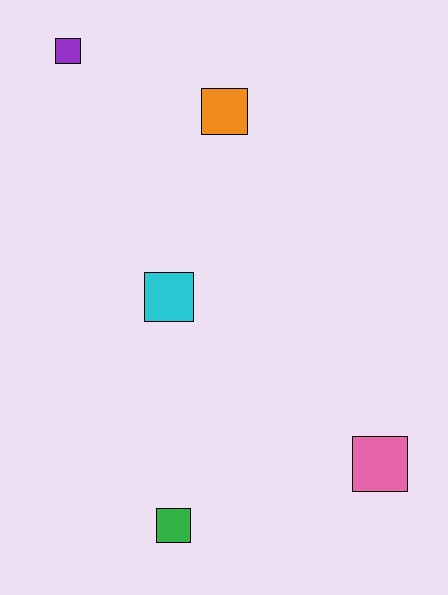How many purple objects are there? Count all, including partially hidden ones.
There is 1 purple object.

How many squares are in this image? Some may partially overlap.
There are 5 squares.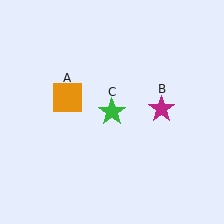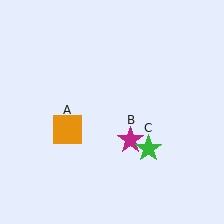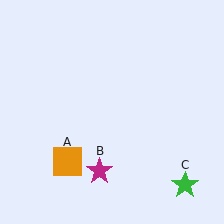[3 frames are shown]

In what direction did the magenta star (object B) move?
The magenta star (object B) moved down and to the left.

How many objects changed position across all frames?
3 objects changed position: orange square (object A), magenta star (object B), green star (object C).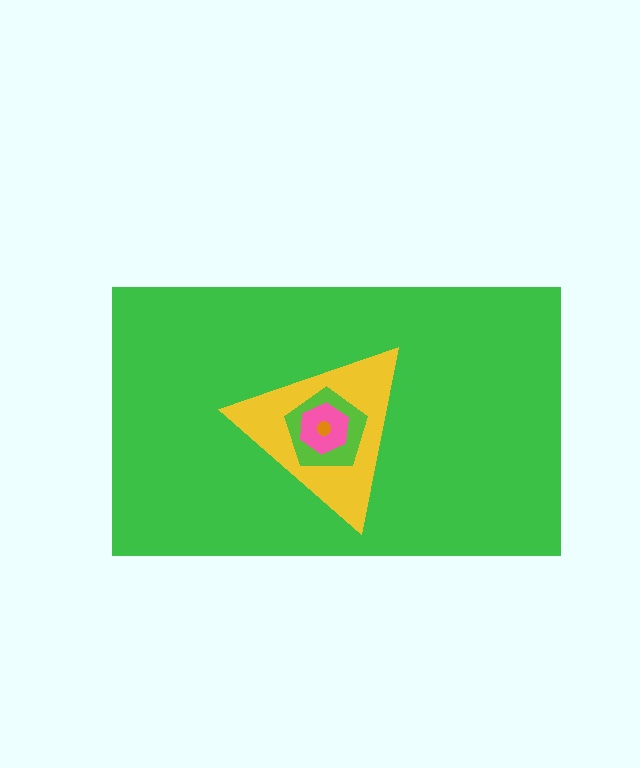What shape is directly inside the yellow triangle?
The lime pentagon.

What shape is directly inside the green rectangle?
The yellow triangle.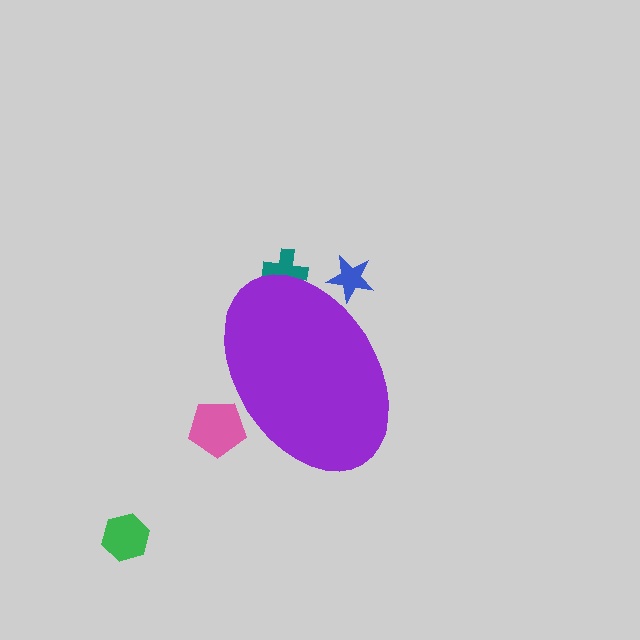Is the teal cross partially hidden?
Yes, the teal cross is partially hidden behind the purple ellipse.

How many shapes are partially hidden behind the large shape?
3 shapes are partially hidden.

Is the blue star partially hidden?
Yes, the blue star is partially hidden behind the purple ellipse.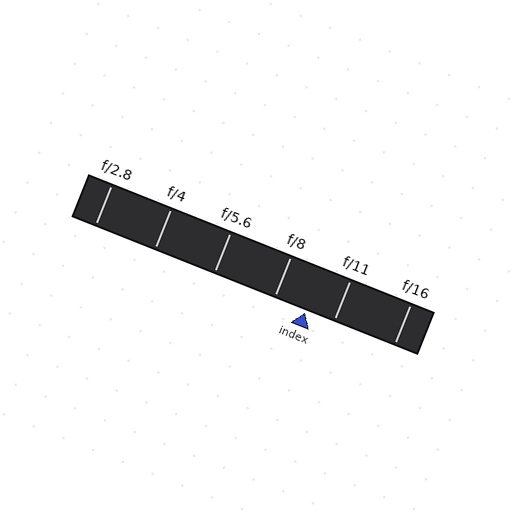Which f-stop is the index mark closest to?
The index mark is closest to f/11.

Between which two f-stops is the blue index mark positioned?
The index mark is between f/8 and f/11.